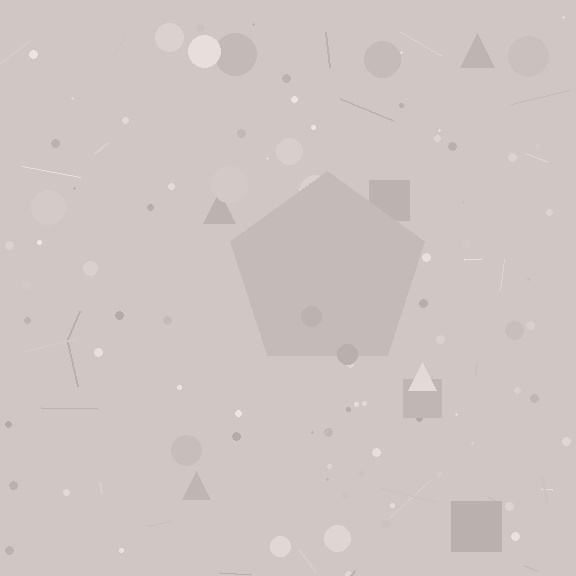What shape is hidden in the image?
A pentagon is hidden in the image.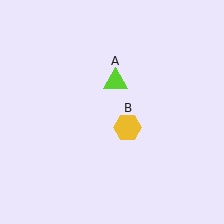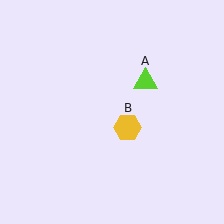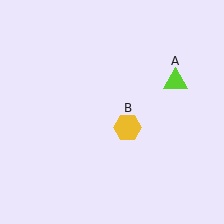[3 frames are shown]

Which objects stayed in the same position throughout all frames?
Yellow hexagon (object B) remained stationary.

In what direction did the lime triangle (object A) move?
The lime triangle (object A) moved right.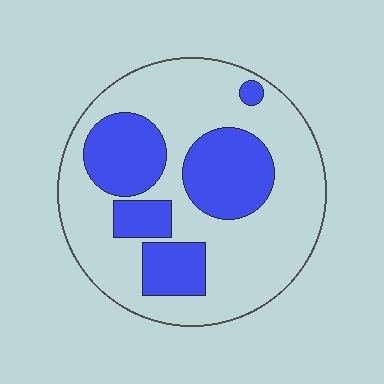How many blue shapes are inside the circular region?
5.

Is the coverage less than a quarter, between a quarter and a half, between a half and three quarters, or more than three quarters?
Between a quarter and a half.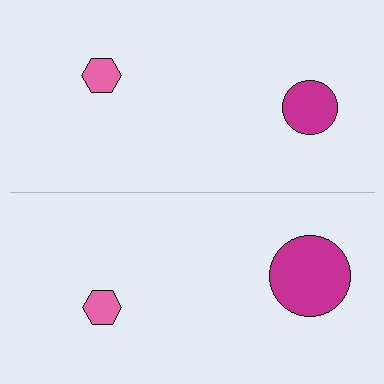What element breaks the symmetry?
The magenta circle on the bottom side has a different size than its mirror counterpart.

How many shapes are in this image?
There are 4 shapes in this image.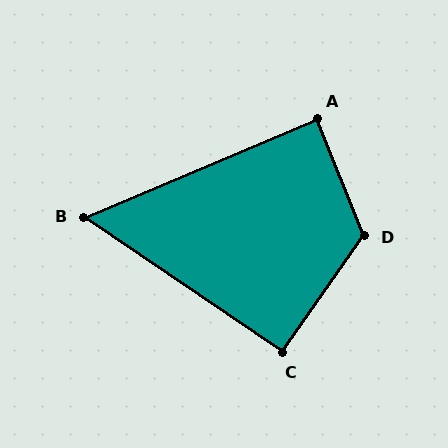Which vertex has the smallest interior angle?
B, at approximately 57 degrees.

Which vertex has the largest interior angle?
D, at approximately 123 degrees.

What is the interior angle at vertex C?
Approximately 91 degrees (approximately right).